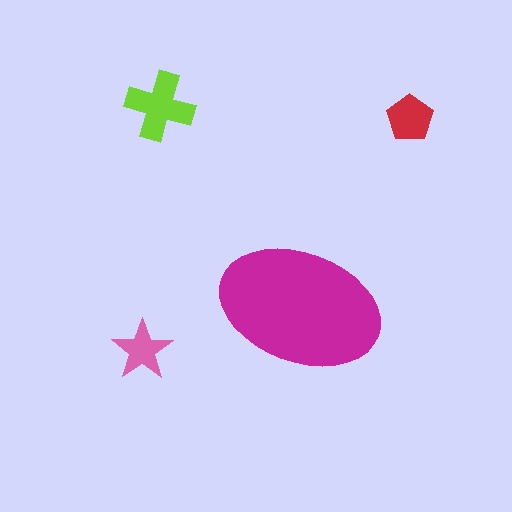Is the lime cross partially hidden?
No, the lime cross is fully visible.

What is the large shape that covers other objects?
A magenta ellipse.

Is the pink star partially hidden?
No, the pink star is fully visible.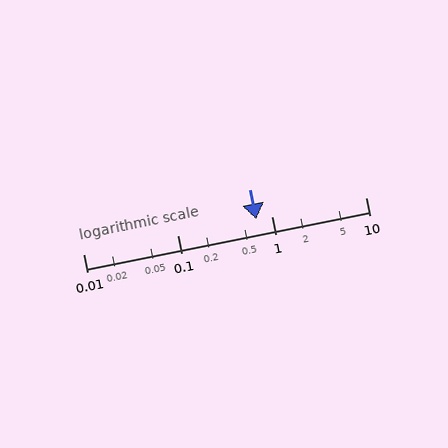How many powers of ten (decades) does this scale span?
The scale spans 3 decades, from 0.01 to 10.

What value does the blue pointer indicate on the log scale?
The pointer indicates approximately 0.69.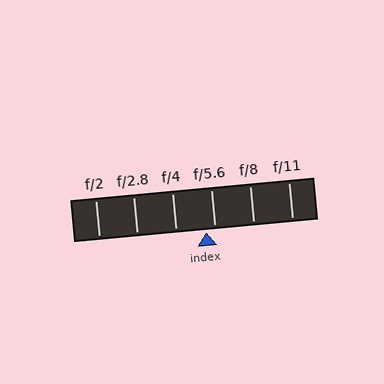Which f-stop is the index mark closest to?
The index mark is closest to f/5.6.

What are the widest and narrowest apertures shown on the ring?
The widest aperture shown is f/2 and the narrowest is f/11.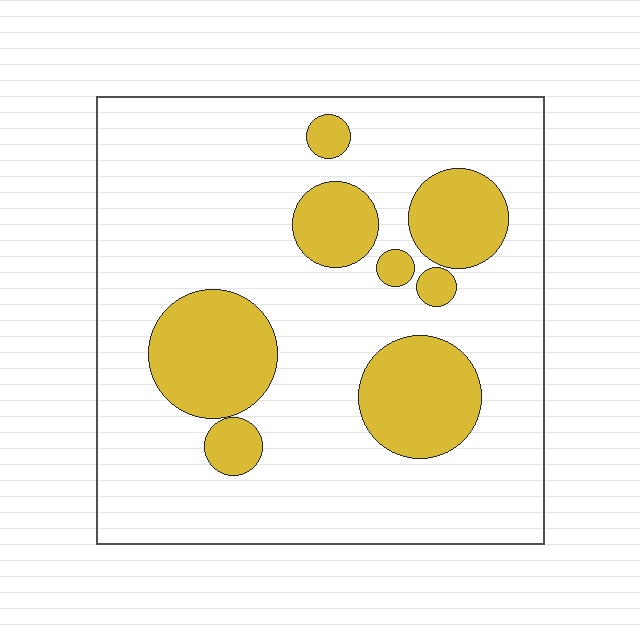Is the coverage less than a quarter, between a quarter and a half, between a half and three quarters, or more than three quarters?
Less than a quarter.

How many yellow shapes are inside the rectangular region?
8.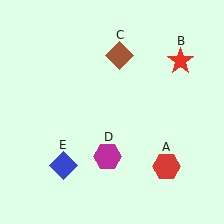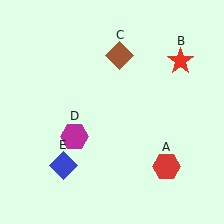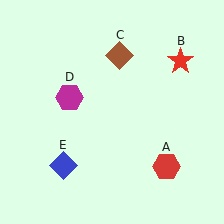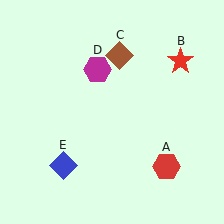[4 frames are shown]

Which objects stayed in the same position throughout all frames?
Red hexagon (object A) and red star (object B) and brown diamond (object C) and blue diamond (object E) remained stationary.